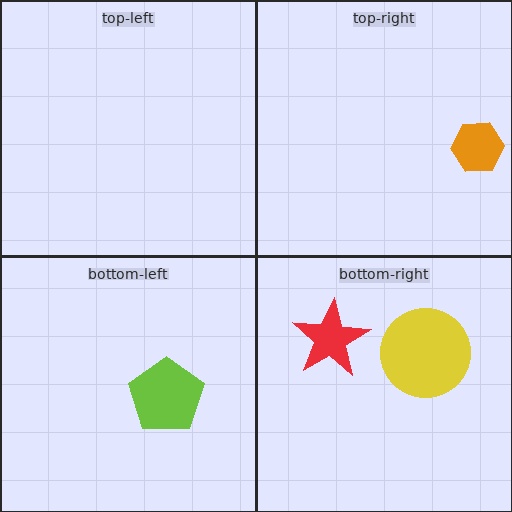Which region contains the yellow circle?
The bottom-right region.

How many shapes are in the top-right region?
1.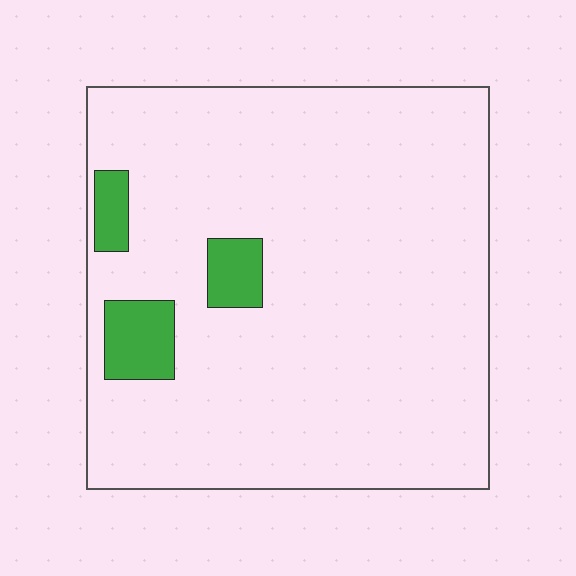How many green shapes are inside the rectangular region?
3.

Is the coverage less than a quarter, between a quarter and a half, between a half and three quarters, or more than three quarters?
Less than a quarter.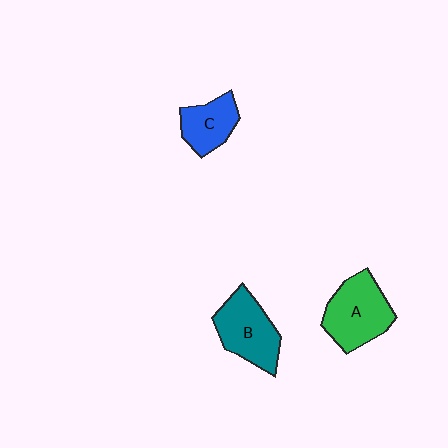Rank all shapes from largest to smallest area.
From largest to smallest: A (green), B (teal), C (blue).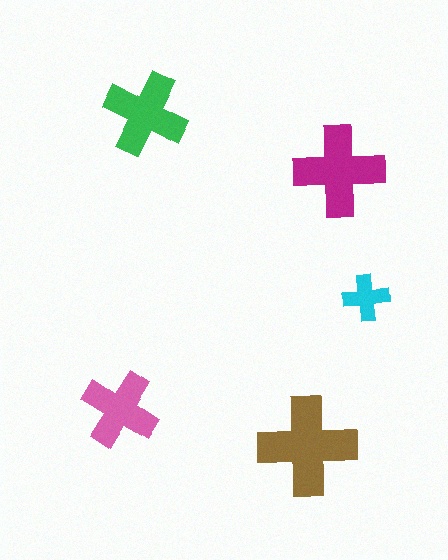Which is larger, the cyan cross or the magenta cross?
The magenta one.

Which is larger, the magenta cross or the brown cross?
The brown one.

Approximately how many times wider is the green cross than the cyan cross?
About 2 times wider.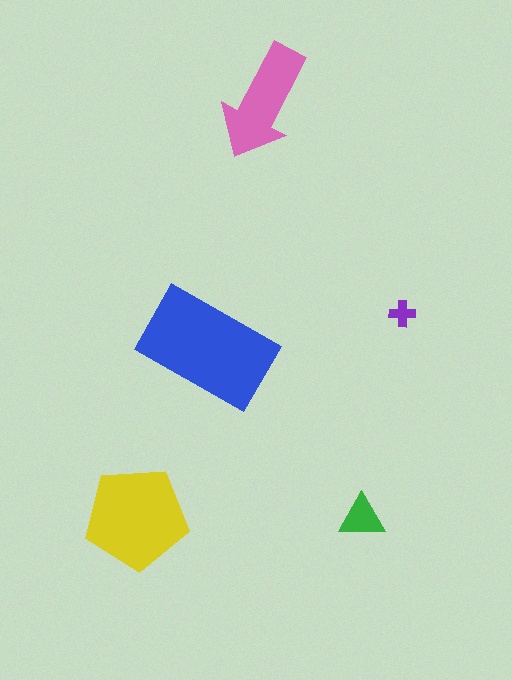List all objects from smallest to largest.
The purple cross, the green triangle, the pink arrow, the yellow pentagon, the blue rectangle.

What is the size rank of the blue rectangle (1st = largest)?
1st.